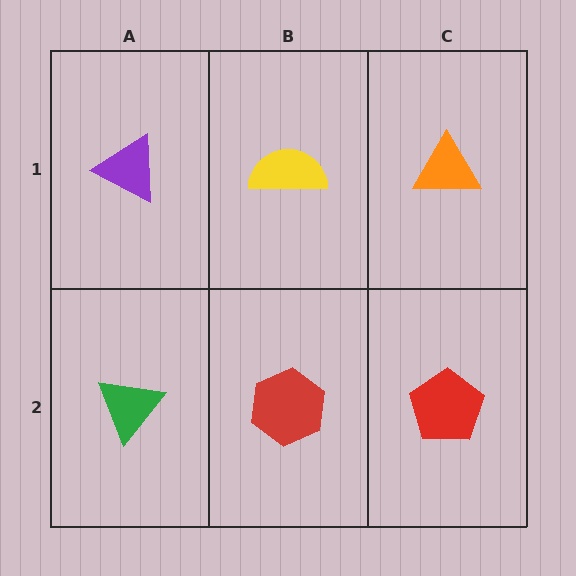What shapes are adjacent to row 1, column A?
A green triangle (row 2, column A), a yellow semicircle (row 1, column B).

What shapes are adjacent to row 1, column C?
A red pentagon (row 2, column C), a yellow semicircle (row 1, column B).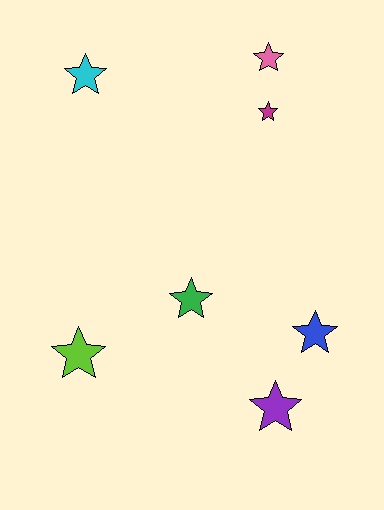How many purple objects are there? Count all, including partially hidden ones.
There is 1 purple object.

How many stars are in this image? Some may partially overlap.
There are 7 stars.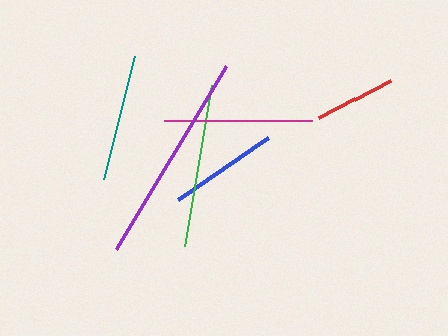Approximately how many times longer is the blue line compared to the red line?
The blue line is approximately 1.3 times the length of the red line.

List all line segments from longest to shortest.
From longest to shortest: purple, green, magenta, teal, blue, red.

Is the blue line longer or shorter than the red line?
The blue line is longer than the red line.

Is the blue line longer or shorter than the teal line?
The teal line is longer than the blue line.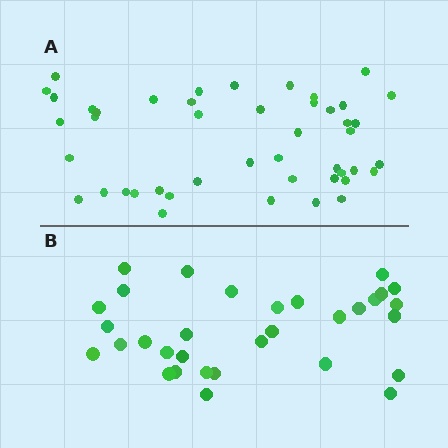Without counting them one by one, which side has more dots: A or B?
Region A (the top region) has more dots.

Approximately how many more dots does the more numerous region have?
Region A has approximately 15 more dots than region B.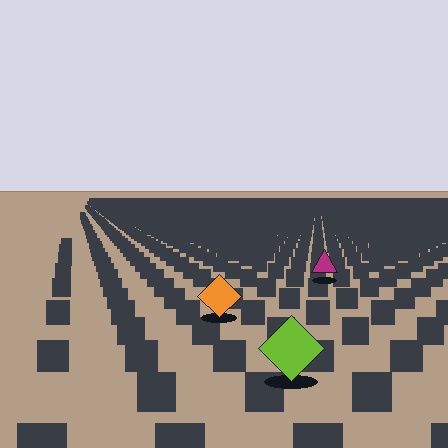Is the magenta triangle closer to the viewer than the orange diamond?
No. The orange diamond is closer — you can tell from the texture gradient: the ground texture is coarser near it.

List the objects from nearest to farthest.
From nearest to farthest: the lime diamond, the orange diamond, the magenta triangle.